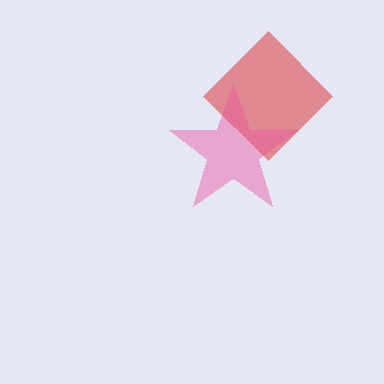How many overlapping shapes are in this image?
There are 2 overlapping shapes in the image.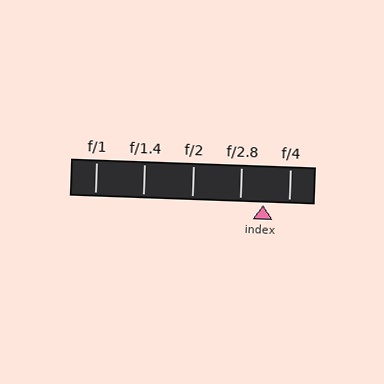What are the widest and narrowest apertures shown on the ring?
The widest aperture shown is f/1 and the narrowest is f/4.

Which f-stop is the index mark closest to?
The index mark is closest to f/2.8.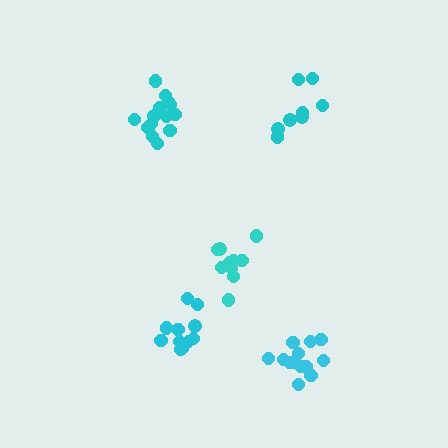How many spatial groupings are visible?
There are 5 spatial groupings.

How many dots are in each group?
Group 1: 14 dots, Group 2: 10 dots, Group 3: 13 dots, Group 4: 8 dots, Group 5: 11 dots (56 total).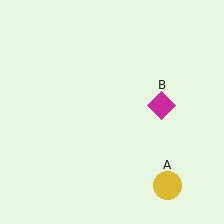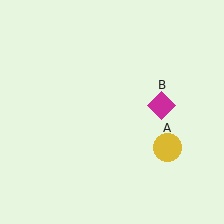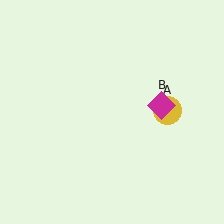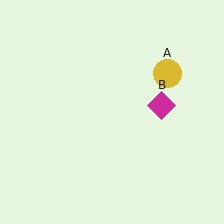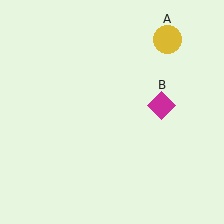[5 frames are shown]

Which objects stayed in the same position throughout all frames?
Magenta diamond (object B) remained stationary.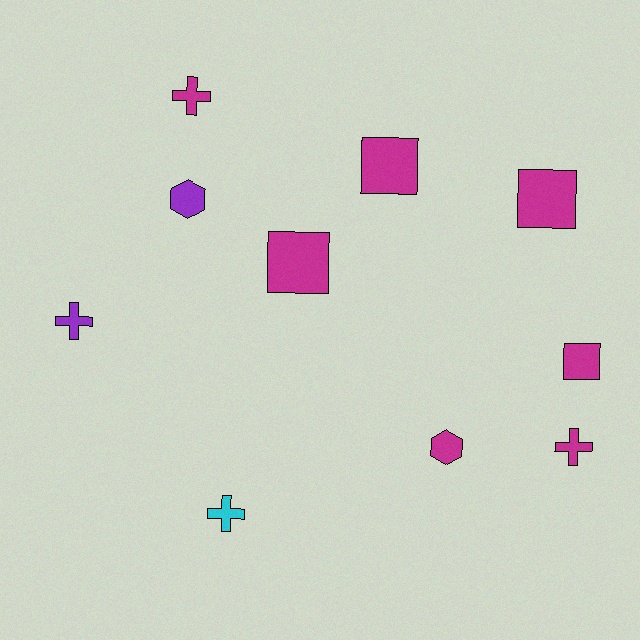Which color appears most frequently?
Magenta, with 7 objects.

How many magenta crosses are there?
There are 2 magenta crosses.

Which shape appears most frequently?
Square, with 4 objects.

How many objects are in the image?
There are 10 objects.